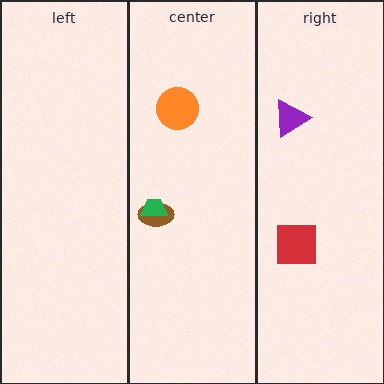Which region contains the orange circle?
The center region.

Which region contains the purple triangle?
The right region.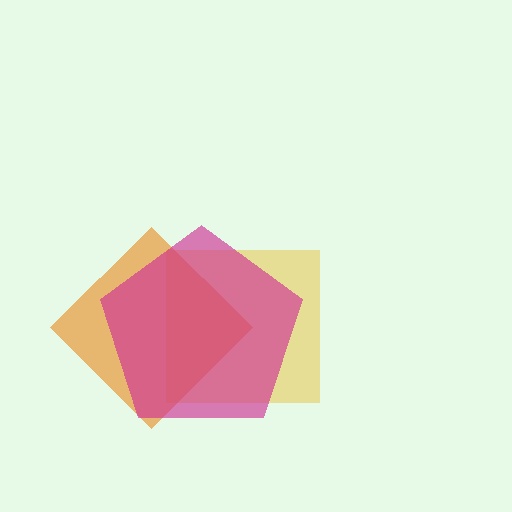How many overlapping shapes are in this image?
There are 3 overlapping shapes in the image.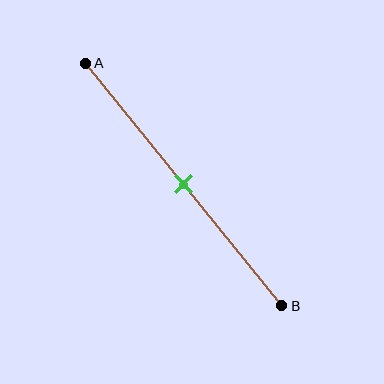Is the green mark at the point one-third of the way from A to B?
No, the mark is at about 50% from A, not at the 33% one-third point.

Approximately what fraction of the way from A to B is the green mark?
The green mark is approximately 50% of the way from A to B.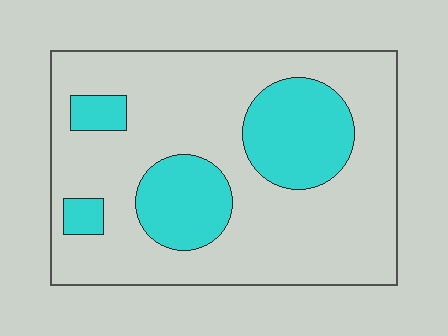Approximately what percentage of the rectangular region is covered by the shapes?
Approximately 25%.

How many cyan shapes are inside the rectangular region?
4.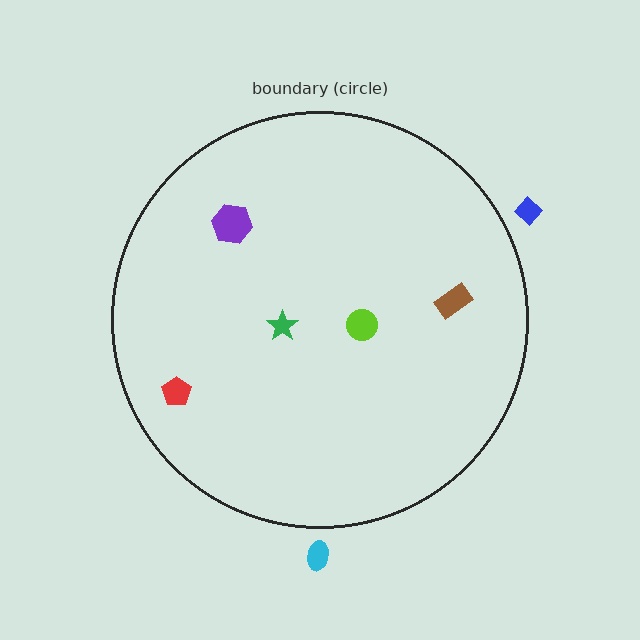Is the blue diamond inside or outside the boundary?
Outside.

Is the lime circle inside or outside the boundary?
Inside.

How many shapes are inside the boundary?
5 inside, 2 outside.